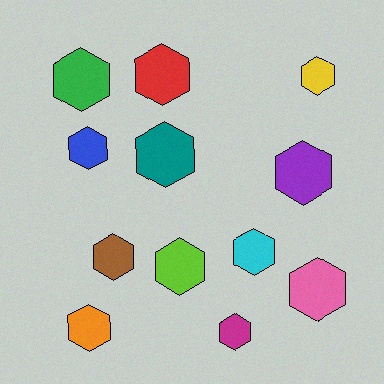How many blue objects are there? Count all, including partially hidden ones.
There is 1 blue object.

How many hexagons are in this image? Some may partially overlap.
There are 12 hexagons.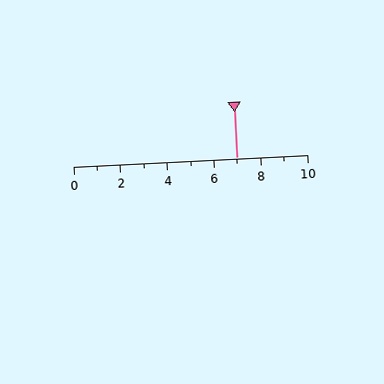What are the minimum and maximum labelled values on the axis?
The axis runs from 0 to 10.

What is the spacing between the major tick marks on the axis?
The major ticks are spaced 2 apart.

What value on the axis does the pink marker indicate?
The marker indicates approximately 7.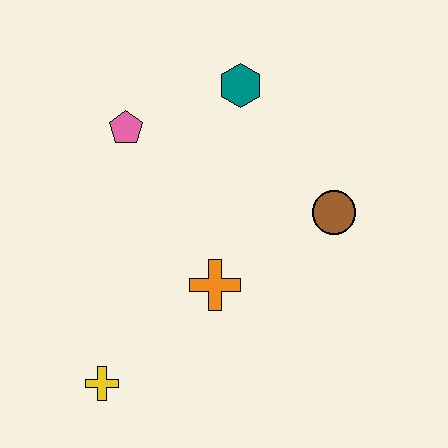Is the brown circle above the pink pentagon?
No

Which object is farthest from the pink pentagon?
The yellow cross is farthest from the pink pentagon.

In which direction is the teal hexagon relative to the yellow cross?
The teal hexagon is above the yellow cross.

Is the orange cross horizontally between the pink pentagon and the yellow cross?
No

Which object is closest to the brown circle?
The orange cross is closest to the brown circle.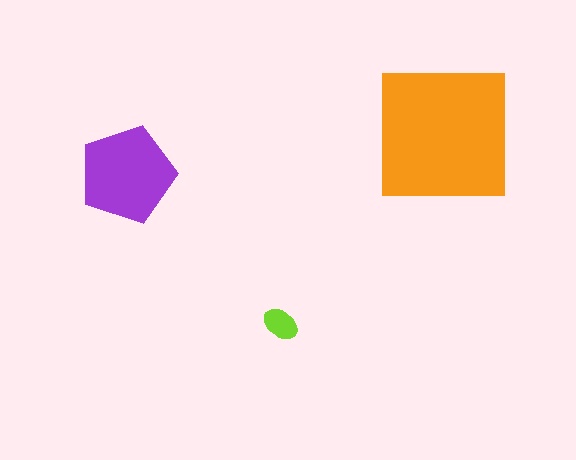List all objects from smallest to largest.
The lime ellipse, the purple pentagon, the orange square.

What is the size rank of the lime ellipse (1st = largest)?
3rd.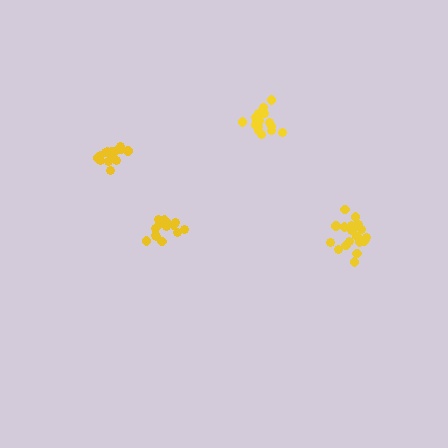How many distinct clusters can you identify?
There are 4 distinct clusters.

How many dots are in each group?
Group 1: 14 dots, Group 2: 15 dots, Group 3: 18 dots, Group 4: 20 dots (67 total).